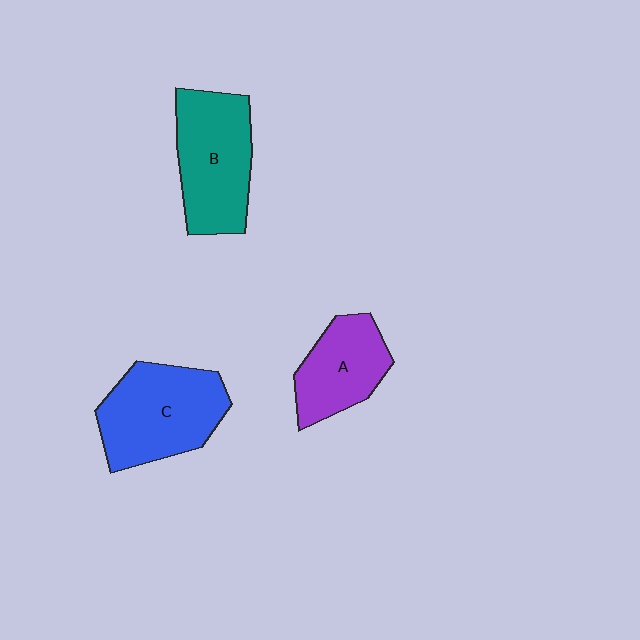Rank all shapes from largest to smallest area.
From largest to smallest: C (blue), B (teal), A (purple).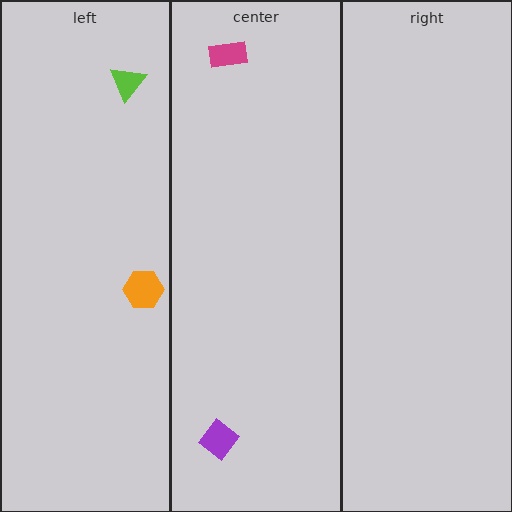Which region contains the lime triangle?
The left region.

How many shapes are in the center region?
2.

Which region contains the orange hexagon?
The left region.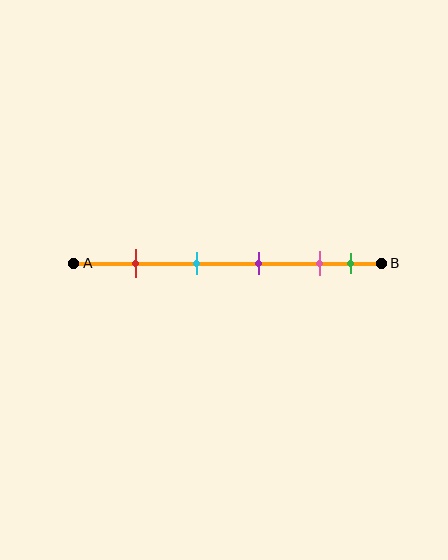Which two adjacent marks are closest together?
The pink and green marks are the closest adjacent pair.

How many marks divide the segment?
There are 5 marks dividing the segment.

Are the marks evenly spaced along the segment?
No, the marks are not evenly spaced.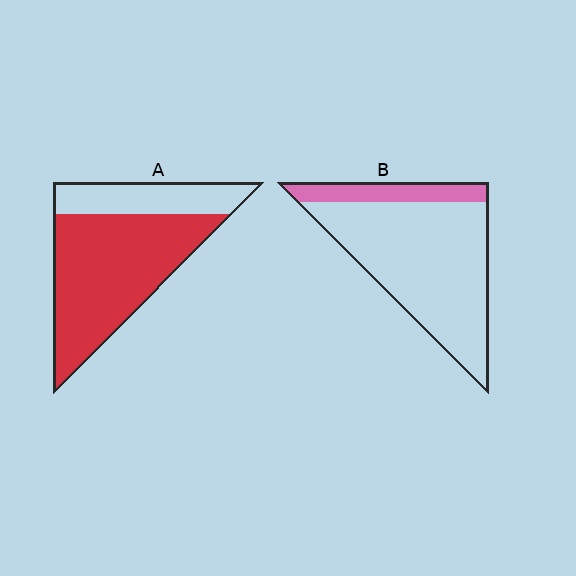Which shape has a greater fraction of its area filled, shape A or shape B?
Shape A.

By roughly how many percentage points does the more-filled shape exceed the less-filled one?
By roughly 55 percentage points (A over B).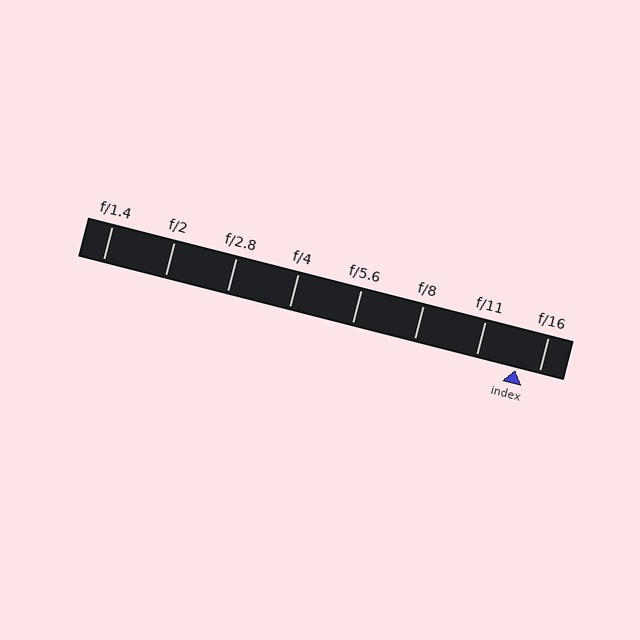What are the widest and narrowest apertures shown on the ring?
The widest aperture shown is f/1.4 and the narrowest is f/16.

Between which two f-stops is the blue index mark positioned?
The index mark is between f/11 and f/16.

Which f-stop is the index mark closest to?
The index mark is closest to f/16.